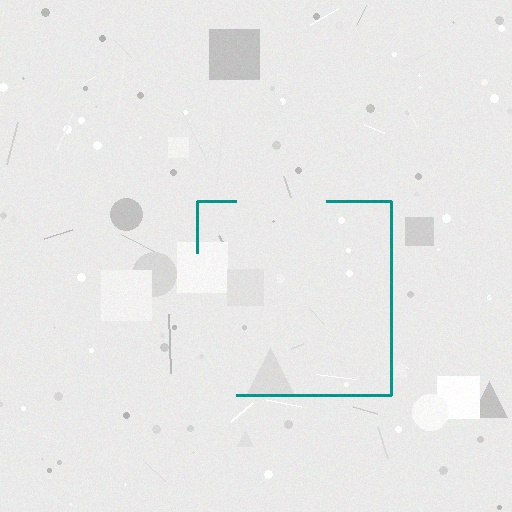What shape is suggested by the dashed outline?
The dashed outline suggests a square.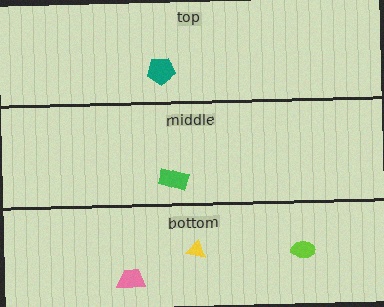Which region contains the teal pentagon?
The top region.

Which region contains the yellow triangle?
The bottom region.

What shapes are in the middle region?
The green rectangle.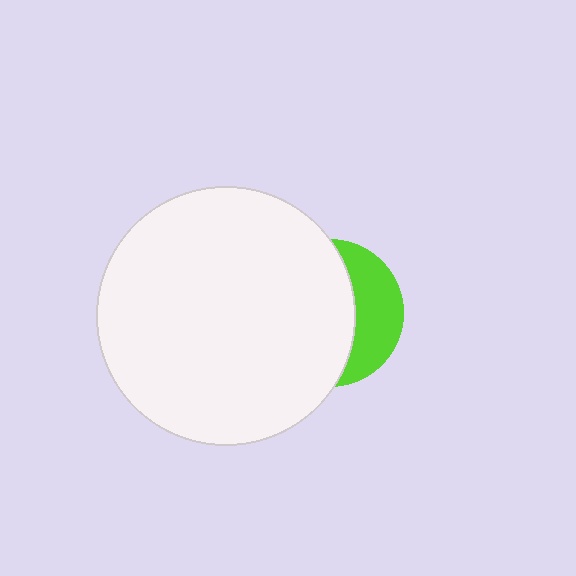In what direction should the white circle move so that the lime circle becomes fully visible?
The white circle should move left. That is the shortest direction to clear the overlap and leave the lime circle fully visible.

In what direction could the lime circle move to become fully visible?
The lime circle could move right. That would shift it out from behind the white circle entirely.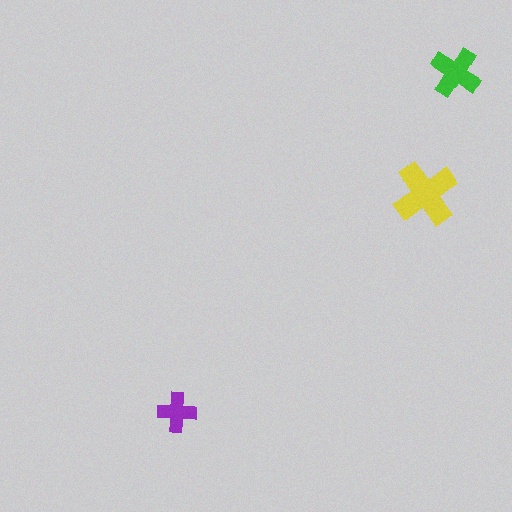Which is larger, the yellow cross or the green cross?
The yellow one.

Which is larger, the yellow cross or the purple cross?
The yellow one.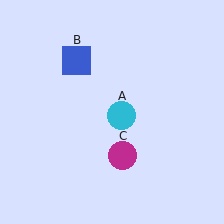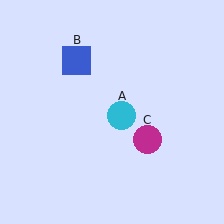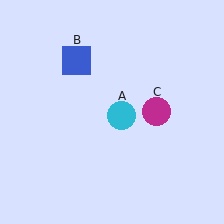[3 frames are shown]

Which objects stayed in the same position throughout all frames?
Cyan circle (object A) and blue square (object B) remained stationary.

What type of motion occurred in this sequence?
The magenta circle (object C) rotated counterclockwise around the center of the scene.